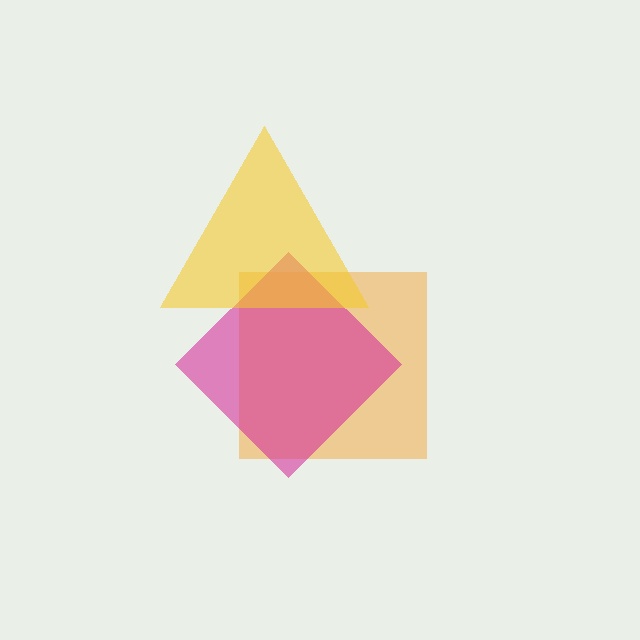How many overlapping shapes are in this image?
There are 3 overlapping shapes in the image.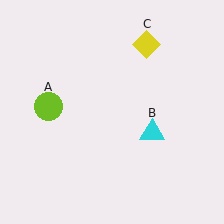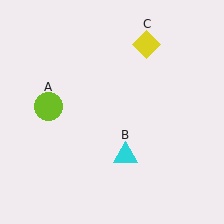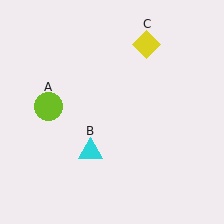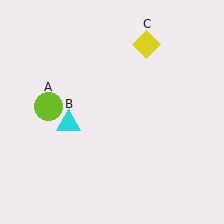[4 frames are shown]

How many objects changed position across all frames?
1 object changed position: cyan triangle (object B).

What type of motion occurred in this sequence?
The cyan triangle (object B) rotated clockwise around the center of the scene.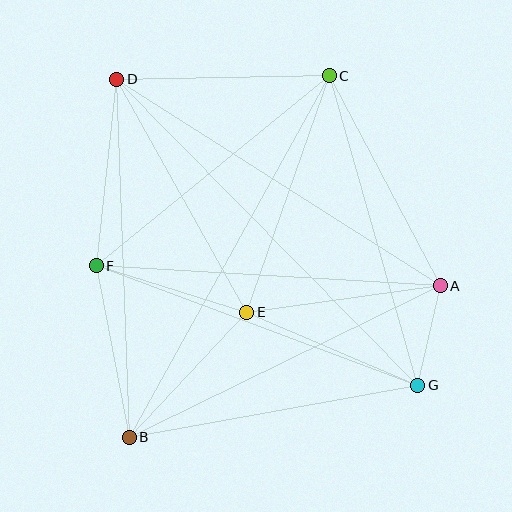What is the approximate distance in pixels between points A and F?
The distance between A and F is approximately 345 pixels.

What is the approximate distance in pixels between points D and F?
The distance between D and F is approximately 187 pixels.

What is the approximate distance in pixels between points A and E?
The distance between A and E is approximately 195 pixels.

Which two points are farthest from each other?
Points D and G are farthest from each other.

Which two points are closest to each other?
Points A and G are closest to each other.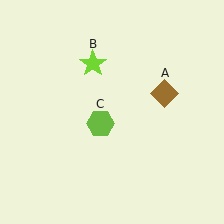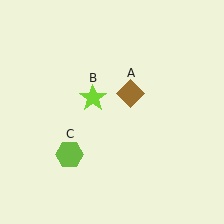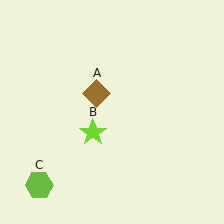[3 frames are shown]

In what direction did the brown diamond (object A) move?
The brown diamond (object A) moved left.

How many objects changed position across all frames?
3 objects changed position: brown diamond (object A), lime star (object B), lime hexagon (object C).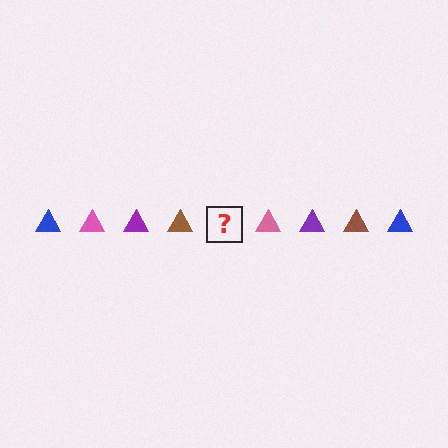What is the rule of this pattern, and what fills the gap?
The rule is that the pattern cycles through blue, pink, purple, brown triangles. The gap should be filled with a blue triangle.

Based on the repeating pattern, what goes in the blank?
The blank should be a blue triangle.